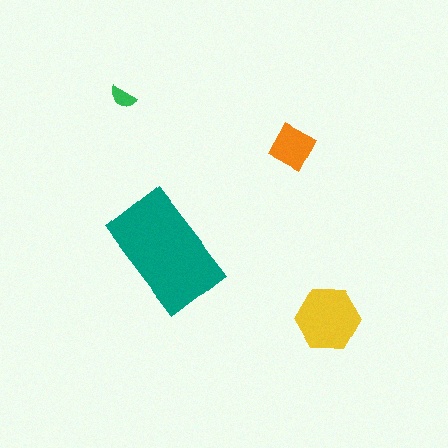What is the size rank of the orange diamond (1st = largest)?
3rd.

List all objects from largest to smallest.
The teal rectangle, the yellow hexagon, the orange diamond, the green semicircle.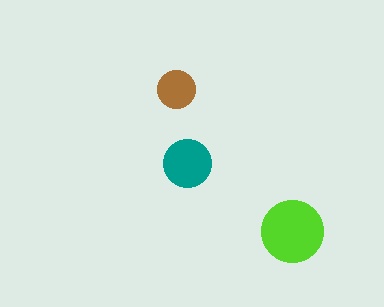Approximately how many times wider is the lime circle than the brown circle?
About 1.5 times wider.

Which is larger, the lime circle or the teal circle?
The lime one.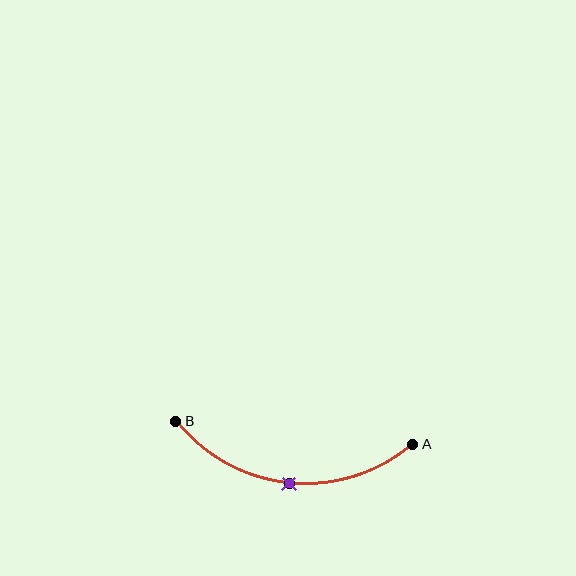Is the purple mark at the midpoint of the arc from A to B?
Yes. The purple mark lies on the arc at equal arc-length from both A and B — it is the arc midpoint.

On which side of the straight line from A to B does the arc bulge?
The arc bulges below the straight line connecting A and B.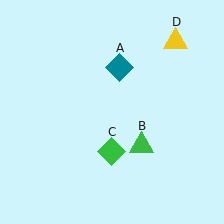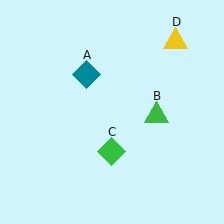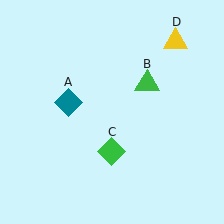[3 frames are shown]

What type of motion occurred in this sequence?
The teal diamond (object A), green triangle (object B) rotated counterclockwise around the center of the scene.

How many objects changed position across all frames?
2 objects changed position: teal diamond (object A), green triangle (object B).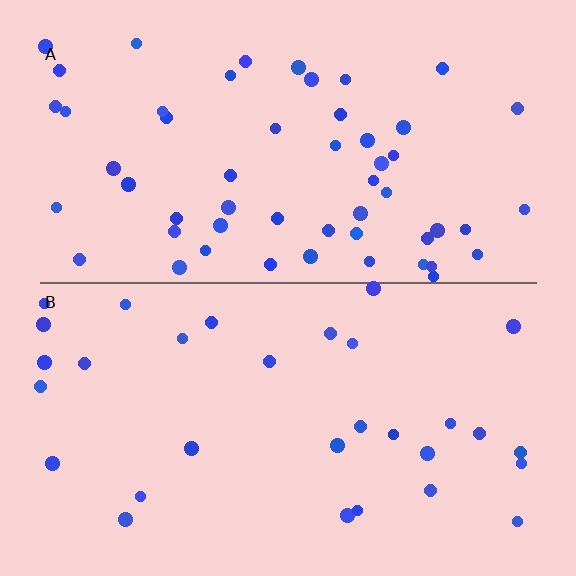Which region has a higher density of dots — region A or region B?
A (the top).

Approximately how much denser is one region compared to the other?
Approximately 1.8× — region A over region B.